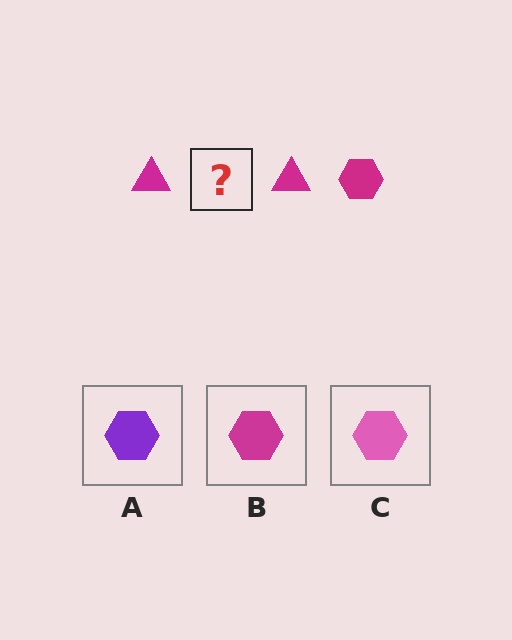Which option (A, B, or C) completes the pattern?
B.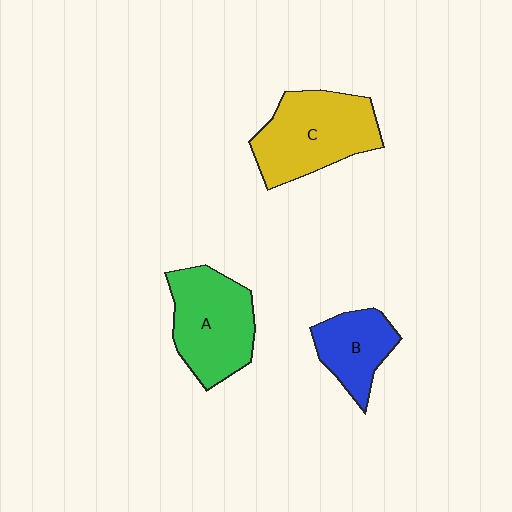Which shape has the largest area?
Shape C (yellow).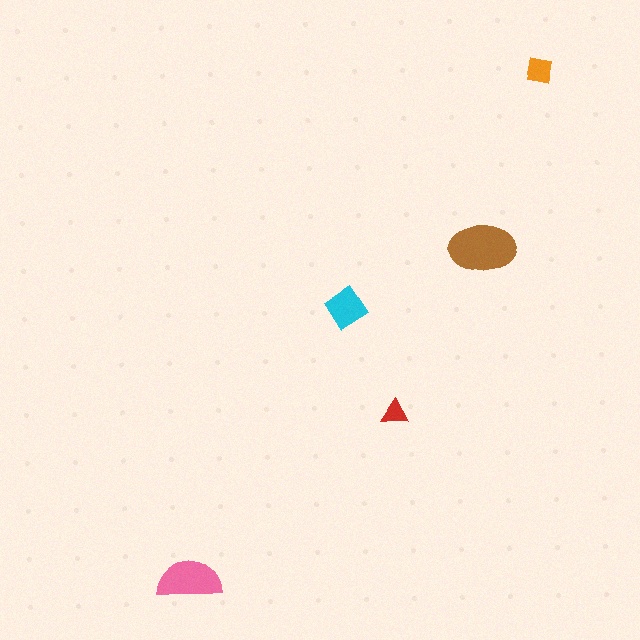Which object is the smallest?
The red triangle.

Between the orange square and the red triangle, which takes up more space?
The orange square.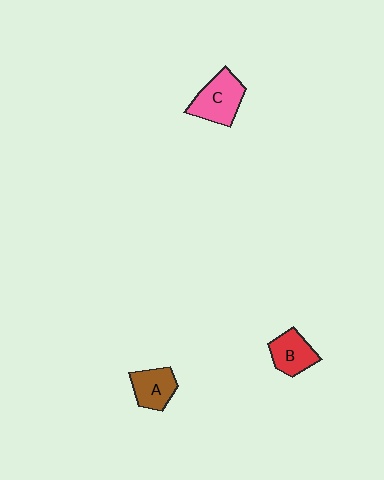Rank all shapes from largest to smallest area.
From largest to smallest: C (pink), B (red), A (brown).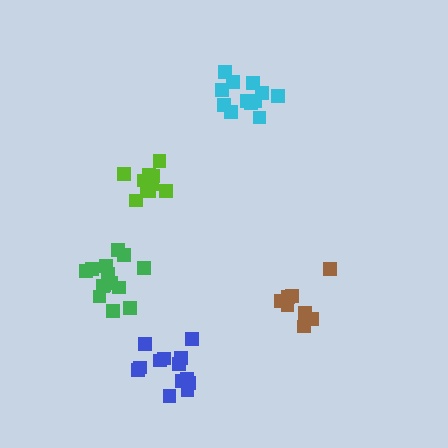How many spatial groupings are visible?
There are 5 spatial groupings.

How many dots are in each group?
Group 1: 9 dots, Group 2: 14 dots, Group 3: 10 dots, Group 4: 12 dots, Group 5: 13 dots (58 total).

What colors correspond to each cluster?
The clusters are colored: brown, green, lime, cyan, blue.